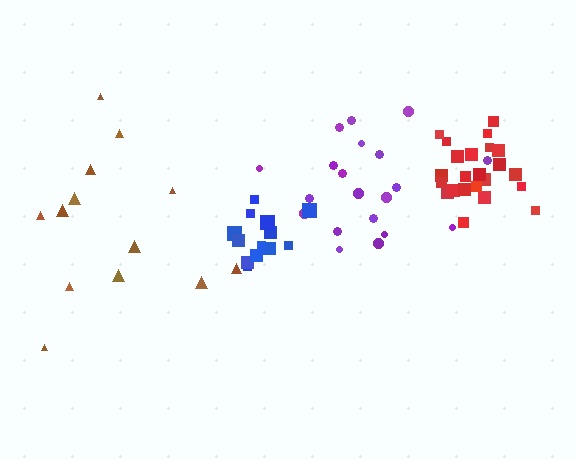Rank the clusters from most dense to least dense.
red, blue, purple, brown.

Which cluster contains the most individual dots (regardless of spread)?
Red (23).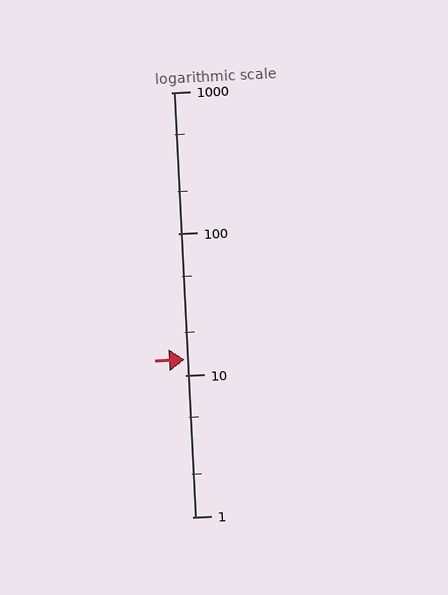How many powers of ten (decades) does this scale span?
The scale spans 3 decades, from 1 to 1000.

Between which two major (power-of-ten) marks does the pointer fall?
The pointer is between 10 and 100.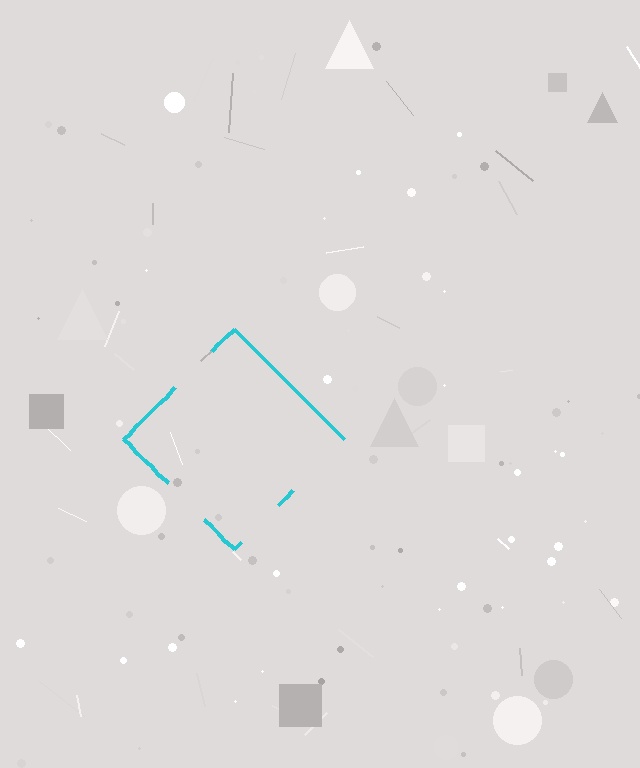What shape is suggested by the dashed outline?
The dashed outline suggests a diamond.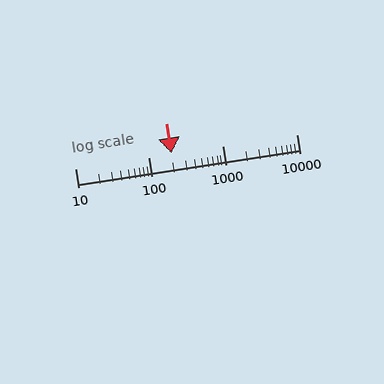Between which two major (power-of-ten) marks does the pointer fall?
The pointer is between 100 and 1000.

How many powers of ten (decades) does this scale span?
The scale spans 3 decades, from 10 to 10000.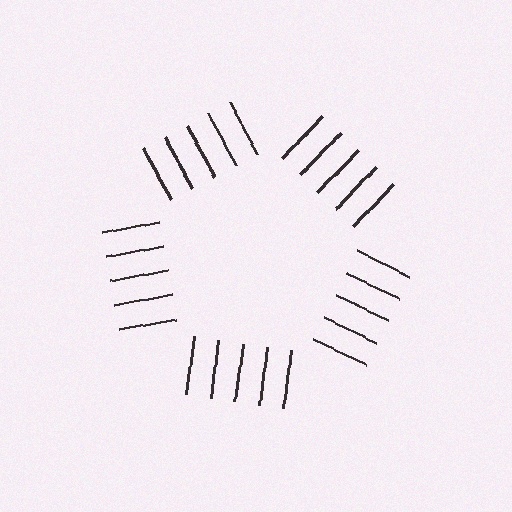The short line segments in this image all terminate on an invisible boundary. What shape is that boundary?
An illusory pentagon — the line segments terminate on its edges but no continuous stroke is drawn.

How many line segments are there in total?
25 — 5 along each of the 5 edges.